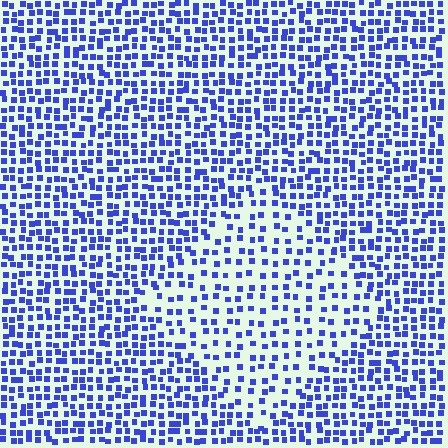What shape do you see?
I see a diamond.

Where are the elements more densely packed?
The elements are more densely packed outside the diamond boundary.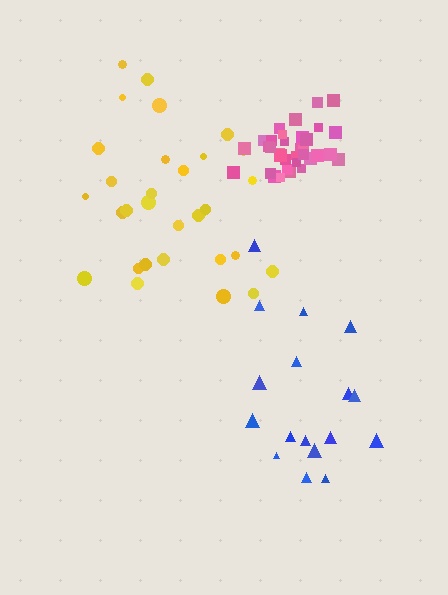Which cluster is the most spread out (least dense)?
Blue.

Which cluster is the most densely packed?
Pink.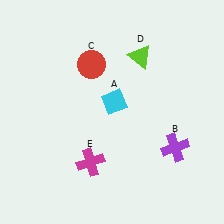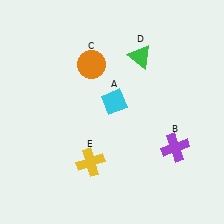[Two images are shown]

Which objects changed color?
C changed from red to orange. D changed from lime to green. E changed from magenta to yellow.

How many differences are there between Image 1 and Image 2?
There are 3 differences between the two images.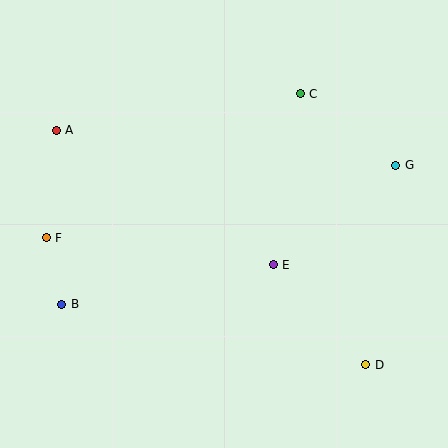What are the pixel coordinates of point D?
Point D is at (366, 365).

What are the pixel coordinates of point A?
Point A is at (56, 130).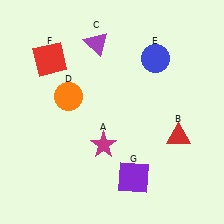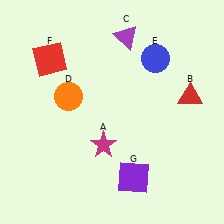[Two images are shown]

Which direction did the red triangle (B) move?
The red triangle (B) moved up.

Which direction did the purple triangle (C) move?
The purple triangle (C) moved right.